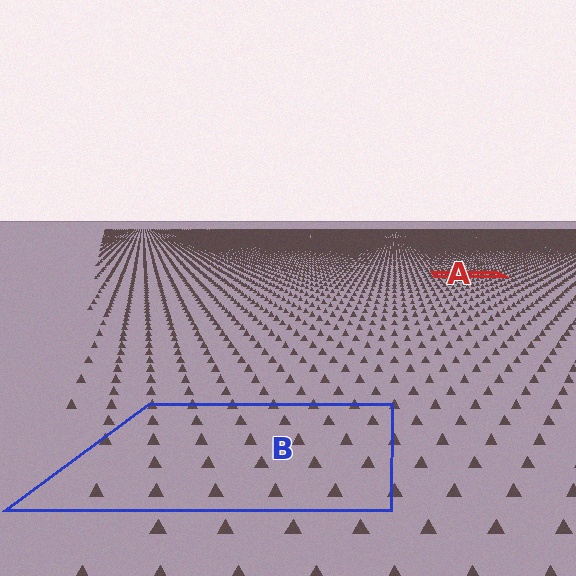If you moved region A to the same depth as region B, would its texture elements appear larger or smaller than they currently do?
They would appear larger. At a closer depth, the same texture elements are projected at a bigger on-screen size.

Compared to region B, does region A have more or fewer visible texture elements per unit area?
Region A has more texture elements per unit area — they are packed more densely because it is farther away.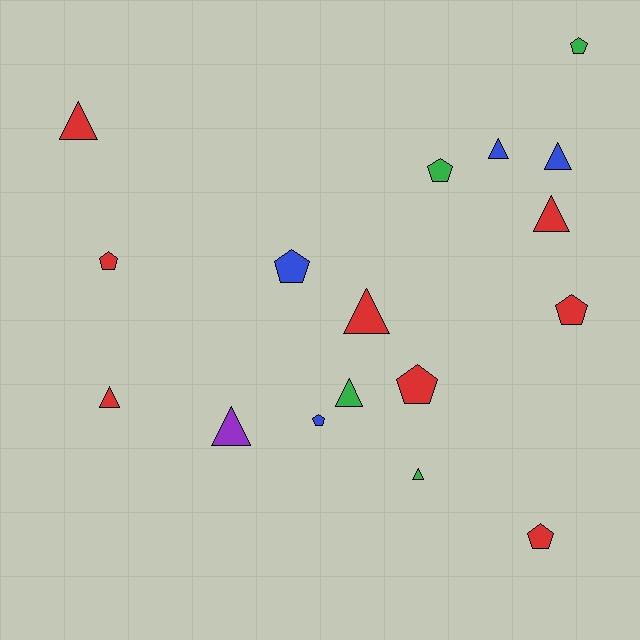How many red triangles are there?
There are 4 red triangles.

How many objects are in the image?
There are 17 objects.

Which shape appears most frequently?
Triangle, with 9 objects.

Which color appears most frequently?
Red, with 8 objects.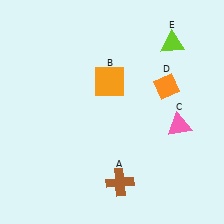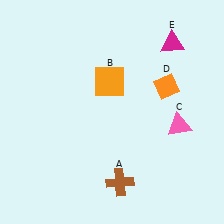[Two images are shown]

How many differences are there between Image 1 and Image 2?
There is 1 difference between the two images.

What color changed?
The triangle (E) changed from lime in Image 1 to magenta in Image 2.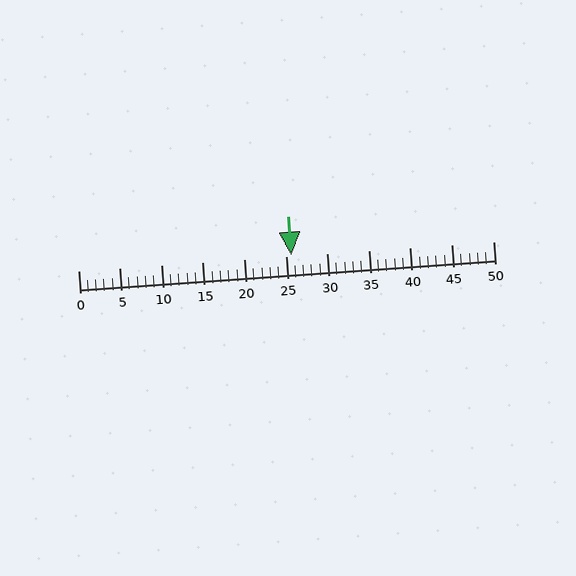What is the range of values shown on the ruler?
The ruler shows values from 0 to 50.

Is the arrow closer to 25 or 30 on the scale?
The arrow is closer to 25.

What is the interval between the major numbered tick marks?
The major tick marks are spaced 5 units apart.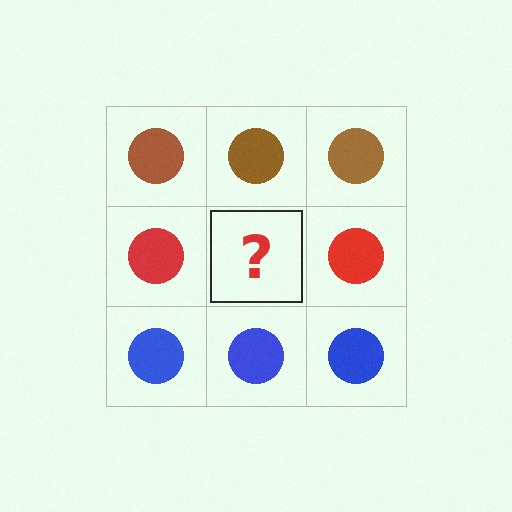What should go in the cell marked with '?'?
The missing cell should contain a red circle.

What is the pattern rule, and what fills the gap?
The rule is that each row has a consistent color. The gap should be filled with a red circle.